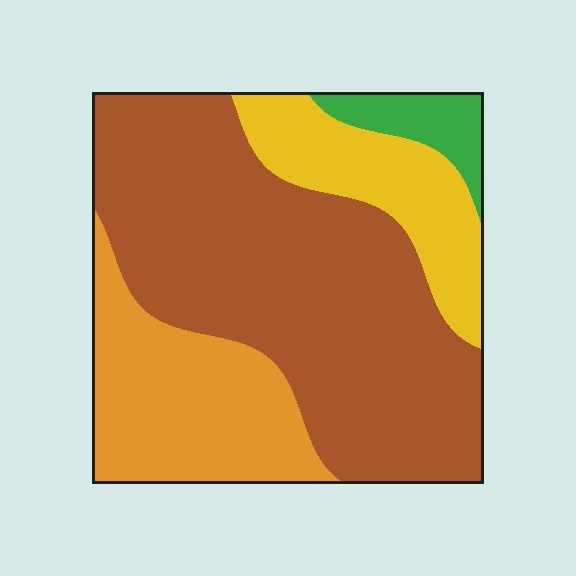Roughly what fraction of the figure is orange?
Orange takes up between a sixth and a third of the figure.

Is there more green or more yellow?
Yellow.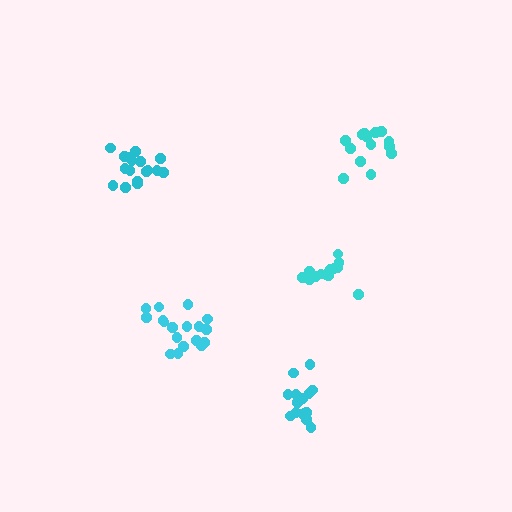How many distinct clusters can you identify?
There are 5 distinct clusters.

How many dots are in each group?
Group 1: 13 dots, Group 2: 14 dots, Group 3: 18 dots, Group 4: 17 dots, Group 5: 15 dots (77 total).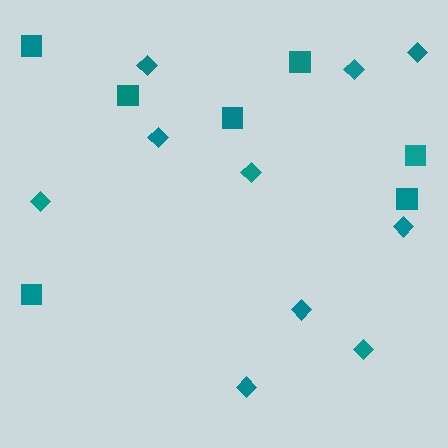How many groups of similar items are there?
There are 2 groups: one group of diamonds (10) and one group of squares (7).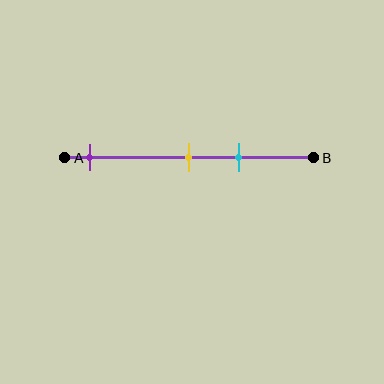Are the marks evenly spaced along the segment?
No, the marks are not evenly spaced.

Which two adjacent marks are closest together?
The yellow and cyan marks are the closest adjacent pair.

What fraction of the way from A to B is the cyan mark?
The cyan mark is approximately 70% (0.7) of the way from A to B.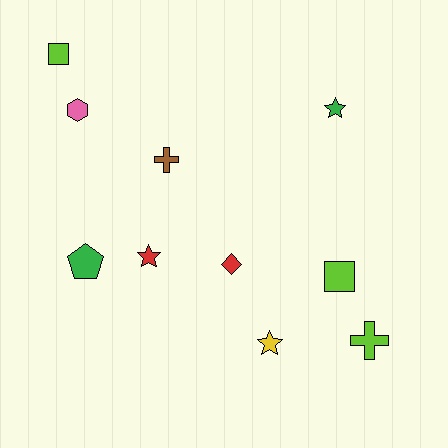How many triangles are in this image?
There are no triangles.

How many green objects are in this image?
There are 2 green objects.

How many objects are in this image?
There are 10 objects.